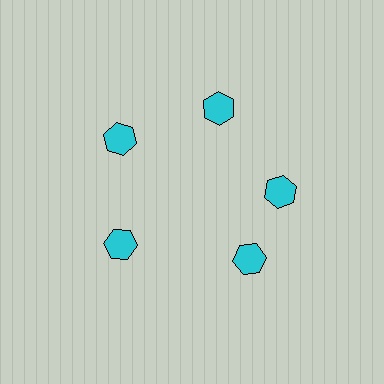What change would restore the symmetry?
The symmetry would be restored by rotating it back into even spacing with its neighbors so that all 5 hexagons sit at equal angles and equal distance from the center.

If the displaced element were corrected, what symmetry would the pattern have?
It would have 5-fold rotational symmetry — the pattern would map onto itself every 72 degrees.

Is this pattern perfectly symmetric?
No. The 5 cyan hexagons are arranged in a ring, but one element near the 5 o'clock position is rotated out of alignment along the ring, breaking the 5-fold rotational symmetry.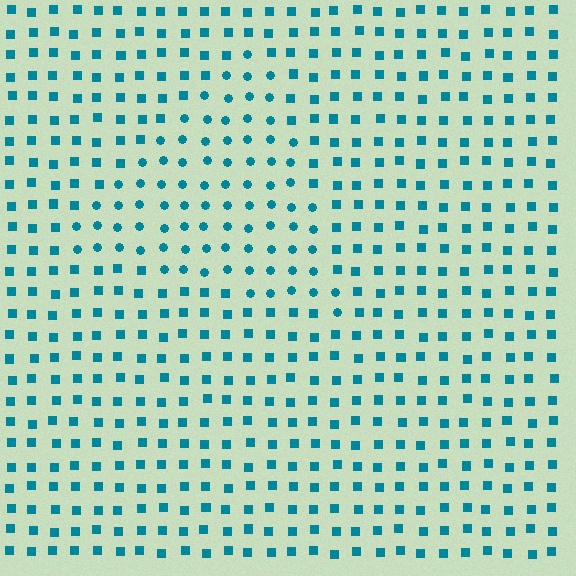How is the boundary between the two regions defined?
The boundary is defined by a change in element shape: circles inside vs. squares outside. All elements share the same color and spacing.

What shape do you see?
I see a triangle.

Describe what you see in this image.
The image is filled with small teal elements arranged in a uniform grid. A triangle-shaped region contains circles, while the surrounding area contains squares. The boundary is defined purely by the change in element shape.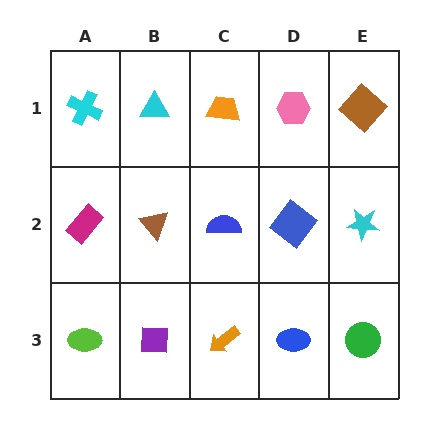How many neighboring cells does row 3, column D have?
3.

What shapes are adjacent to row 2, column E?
A brown diamond (row 1, column E), a green circle (row 3, column E), a blue diamond (row 2, column D).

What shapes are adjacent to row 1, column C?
A blue semicircle (row 2, column C), a cyan triangle (row 1, column B), a pink hexagon (row 1, column D).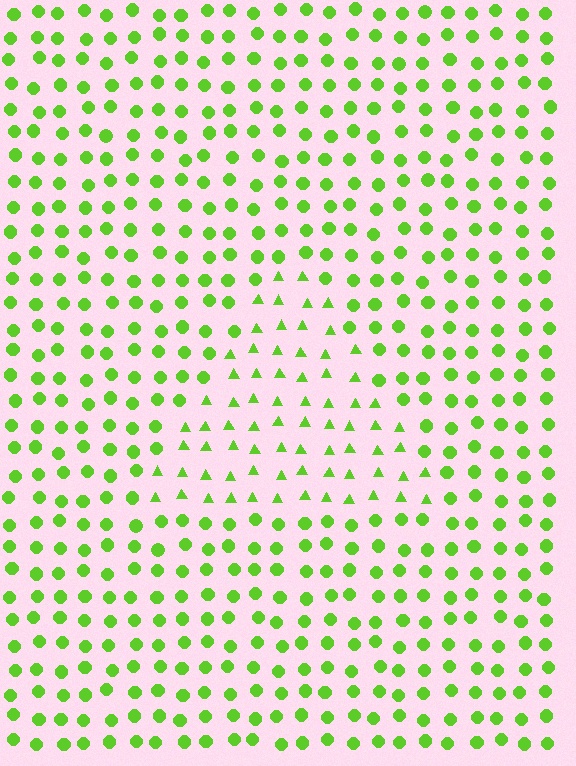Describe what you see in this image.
The image is filled with small lime elements arranged in a uniform grid. A triangle-shaped region contains triangles, while the surrounding area contains circles. The boundary is defined purely by the change in element shape.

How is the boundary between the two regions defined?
The boundary is defined by a change in element shape: triangles inside vs. circles outside. All elements share the same color and spacing.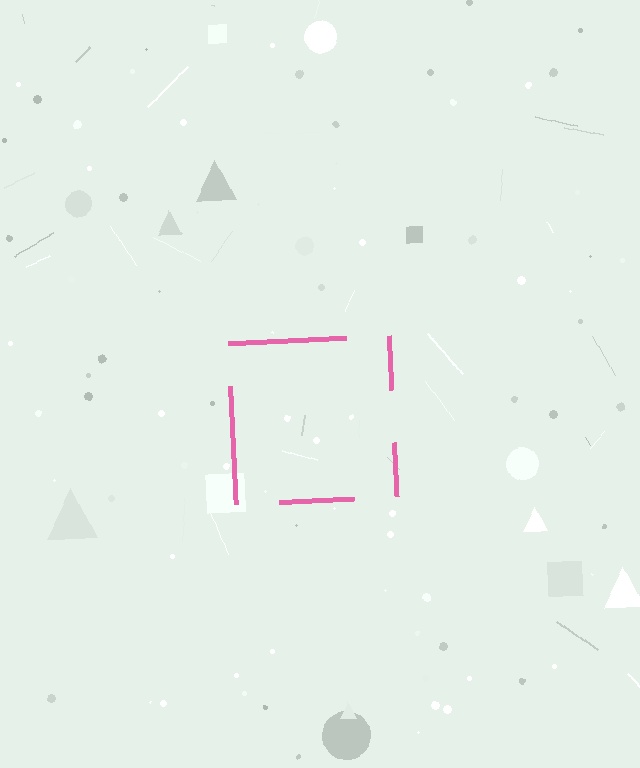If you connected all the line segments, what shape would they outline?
They would outline a square.